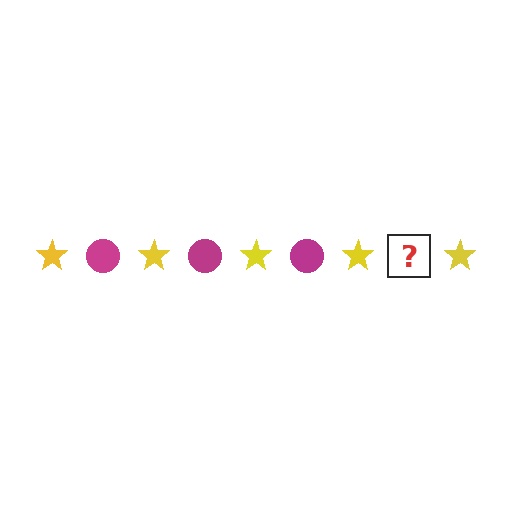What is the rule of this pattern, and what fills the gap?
The rule is that the pattern alternates between yellow star and magenta circle. The gap should be filled with a magenta circle.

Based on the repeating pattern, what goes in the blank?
The blank should be a magenta circle.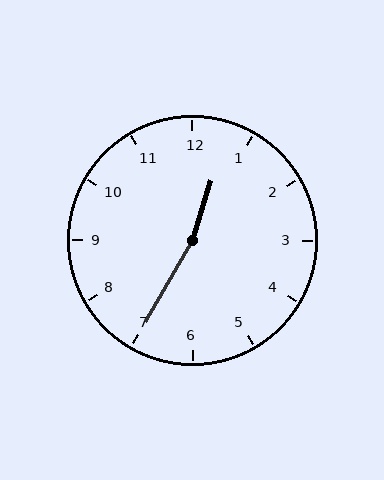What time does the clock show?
12:35.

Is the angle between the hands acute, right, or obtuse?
It is obtuse.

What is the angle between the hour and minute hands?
Approximately 168 degrees.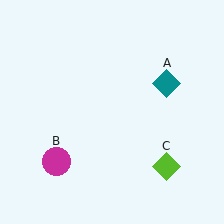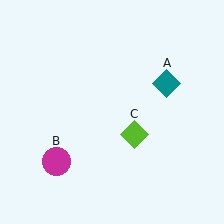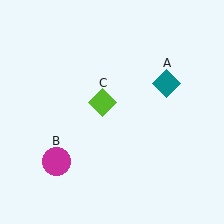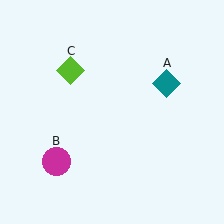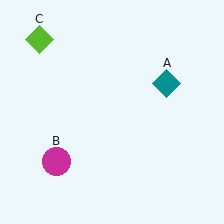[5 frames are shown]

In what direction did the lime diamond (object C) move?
The lime diamond (object C) moved up and to the left.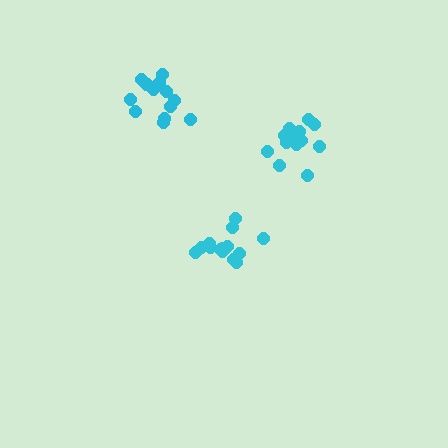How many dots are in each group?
Group 1: 14 dots, Group 2: 14 dots, Group 3: 14 dots (42 total).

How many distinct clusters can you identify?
There are 3 distinct clusters.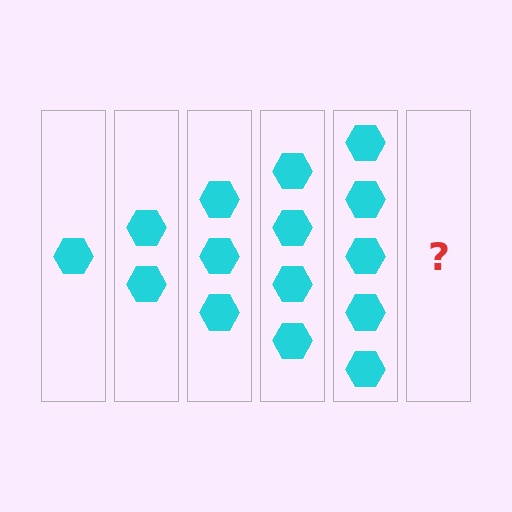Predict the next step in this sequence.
The next step is 6 hexagons.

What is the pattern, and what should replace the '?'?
The pattern is that each step adds one more hexagon. The '?' should be 6 hexagons.